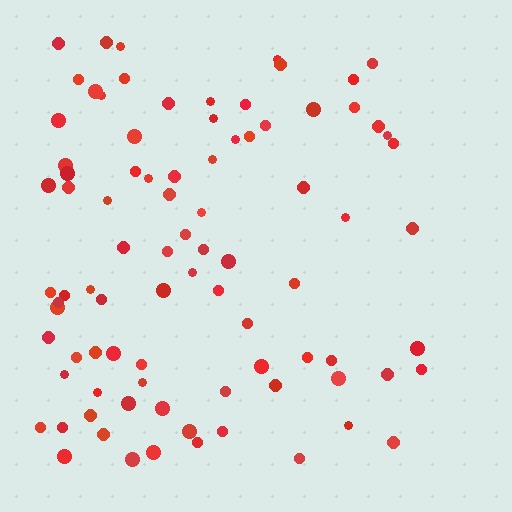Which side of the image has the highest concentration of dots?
The left.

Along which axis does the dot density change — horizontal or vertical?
Horizontal.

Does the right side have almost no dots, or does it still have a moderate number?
Still a moderate number, just noticeably fewer than the left.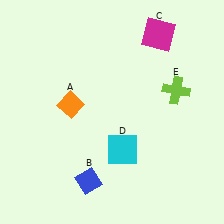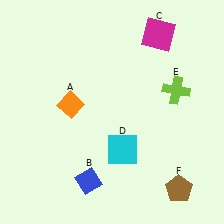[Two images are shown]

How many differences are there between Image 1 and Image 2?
There is 1 difference between the two images.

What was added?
A brown pentagon (F) was added in Image 2.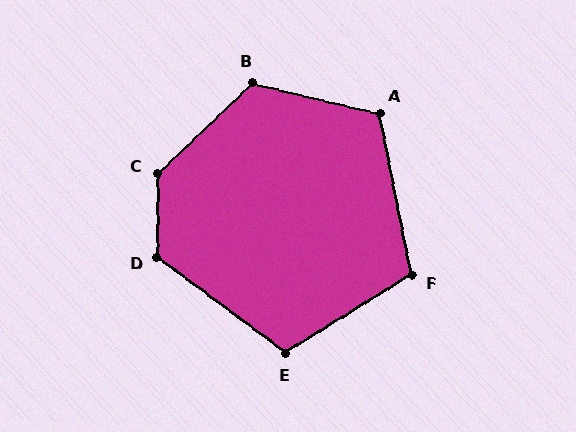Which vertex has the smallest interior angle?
F, at approximately 110 degrees.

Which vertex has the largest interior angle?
C, at approximately 134 degrees.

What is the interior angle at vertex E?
Approximately 112 degrees (obtuse).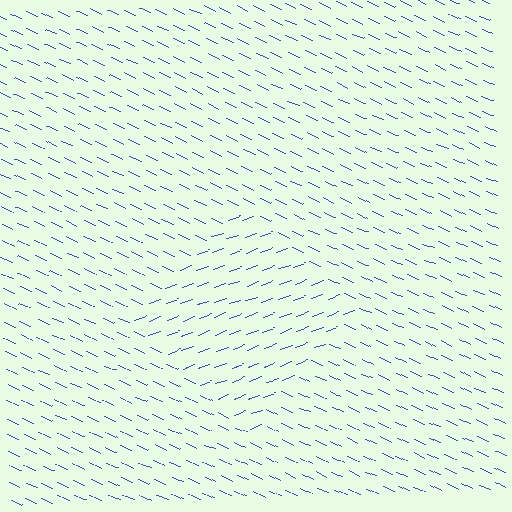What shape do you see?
I see a diamond.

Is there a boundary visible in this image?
Yes, there is a texture boundary formed by a change in line orientation.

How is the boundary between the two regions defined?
The boundary is defined purely by a change in line orientation (approximately 45 degrees difference). All lines are the same color and thickness.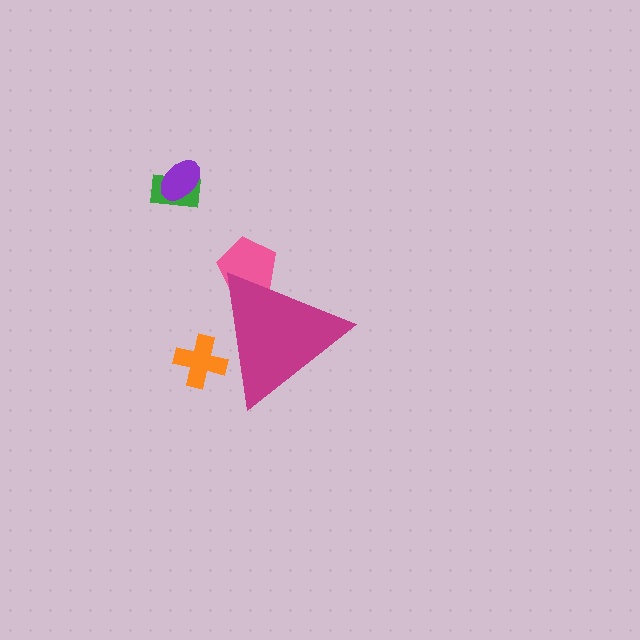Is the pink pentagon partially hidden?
Yes, the pink pentagon is partially hidden behind the magenta triangle.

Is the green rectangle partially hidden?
No, the green rectangle is fully visible.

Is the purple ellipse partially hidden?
No, the purple ellipse is fully visible.